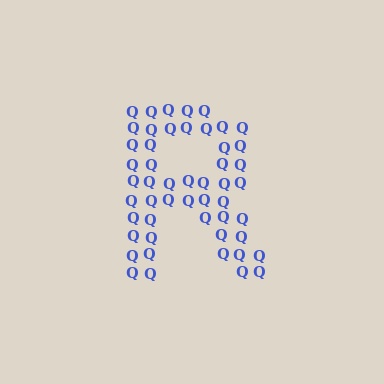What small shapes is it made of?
It is made of small letter Q's.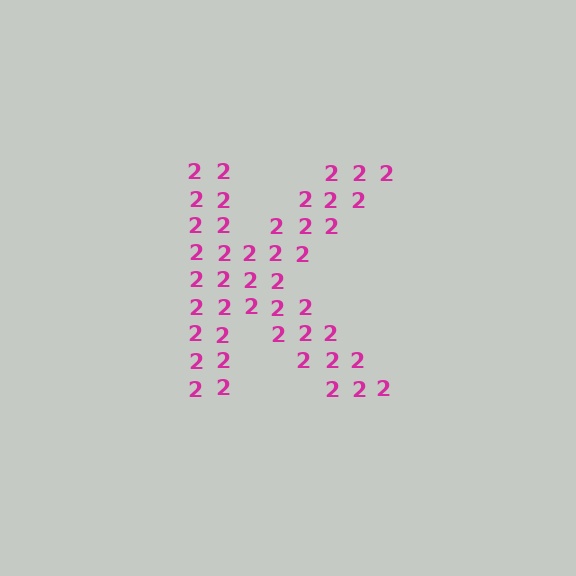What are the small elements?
The small elements are digit 2's.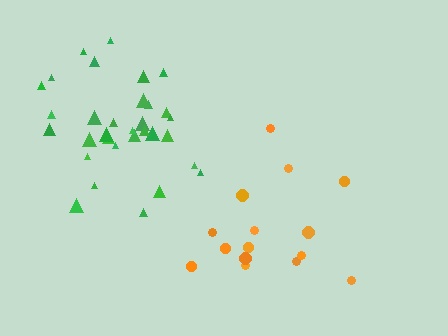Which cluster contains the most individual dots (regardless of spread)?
Green (32).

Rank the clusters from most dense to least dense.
green, orange.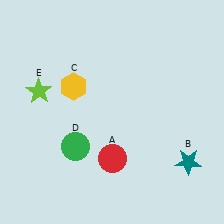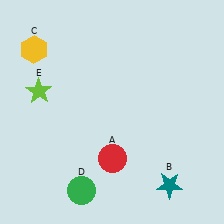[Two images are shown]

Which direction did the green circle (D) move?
The green circle (D) moved down.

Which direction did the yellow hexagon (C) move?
The yellow hexagon (C) moved left.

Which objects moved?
The objects that moved are: the teal star (B), the yellow hexagon (C), the green circle (D).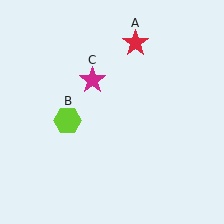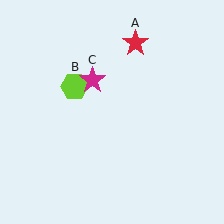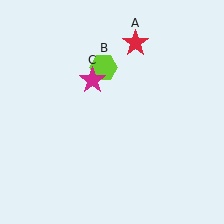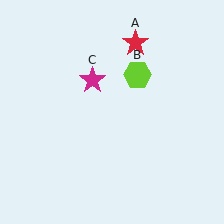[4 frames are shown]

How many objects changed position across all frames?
1 object changed position: lime hexagon (object B).